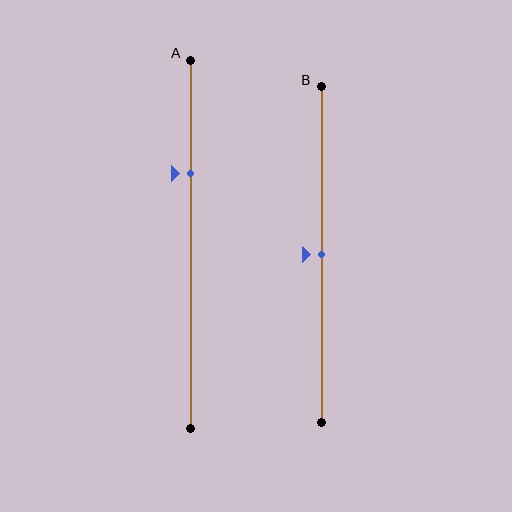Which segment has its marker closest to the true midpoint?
Segment B has its marker closest to the true midpoint.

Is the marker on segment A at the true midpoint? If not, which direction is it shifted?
No, the marker on segment A is shifted upward by about 19% of the segment length.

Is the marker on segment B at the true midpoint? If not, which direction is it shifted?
Yes, the marker on segment B is at the true midpoint.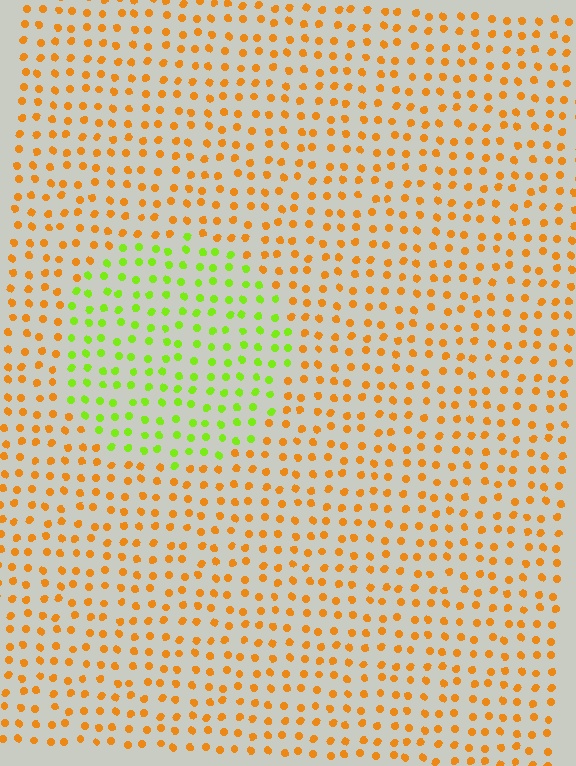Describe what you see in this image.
The image is filled with small orange elements in a uniform arrangement. A circle-shaped region is visible where the elements are tinted to a slightly different hue, forming a subtle color boundary.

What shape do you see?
I see a circle.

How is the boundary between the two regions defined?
The boundary is defined purely by a slight shift in hue (about 60 degrees). Spacing, size, and orientation are identical on both sides.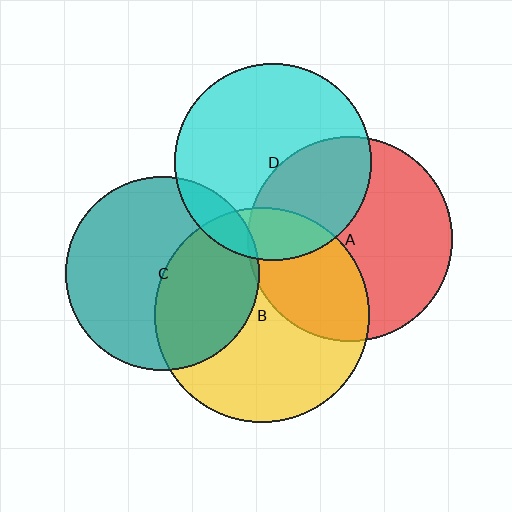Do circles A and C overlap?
Yes.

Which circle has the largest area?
Circle B (yellow).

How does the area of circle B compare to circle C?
Approximately 1.2 times.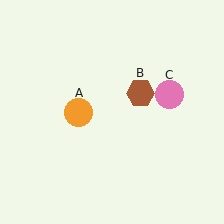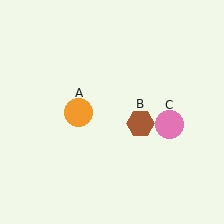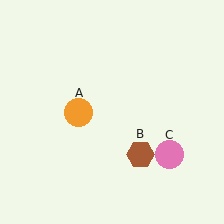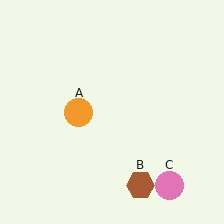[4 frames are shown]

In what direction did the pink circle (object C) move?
The pink circle (object C) moved down.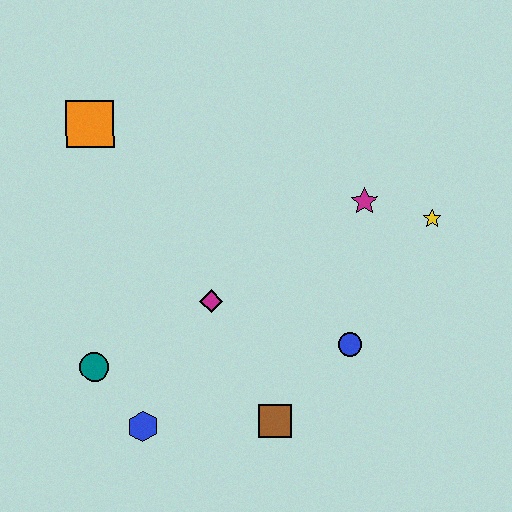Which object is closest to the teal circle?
The blue hexagon is closest to the teal circle.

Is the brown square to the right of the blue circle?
No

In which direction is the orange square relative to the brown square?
The orange square is above the brown square.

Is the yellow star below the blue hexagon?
No